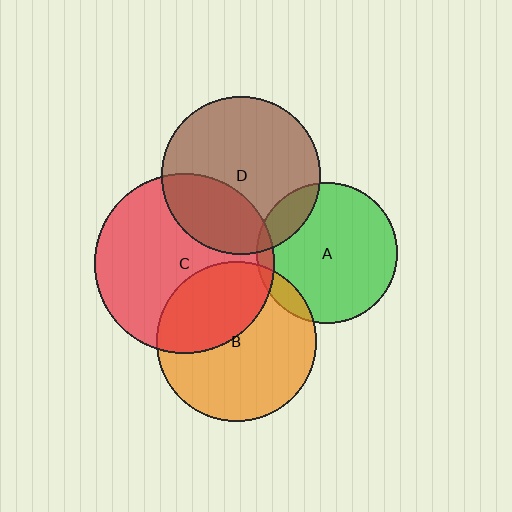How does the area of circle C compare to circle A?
Approximately 1.6 times.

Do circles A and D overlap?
Yes.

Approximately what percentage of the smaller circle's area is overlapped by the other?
Approximately 15%.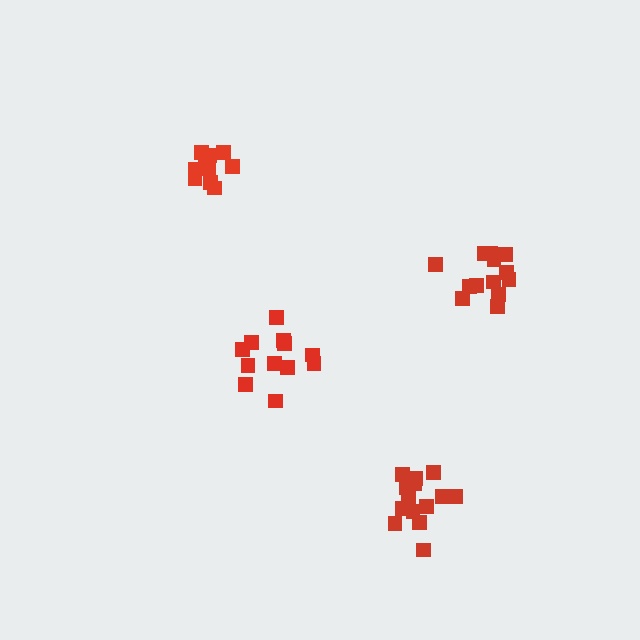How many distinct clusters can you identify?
There are 4 distinct clusters.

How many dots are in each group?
Group 1: 10 dots, Group 2: 13 dots, Group 3: 14 dots, Group 4: 12 dots (49 total).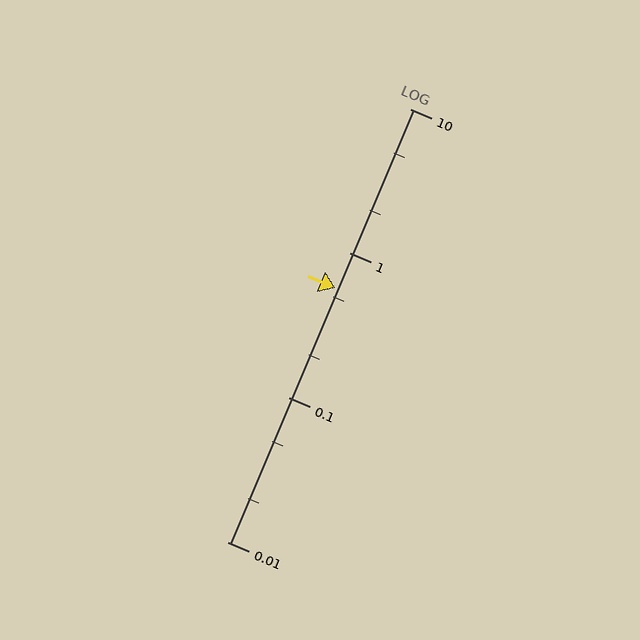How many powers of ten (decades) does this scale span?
The scale spans 3 decades, from 0.01 to 10.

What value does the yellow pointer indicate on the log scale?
The pointer indicates approximately 0.57.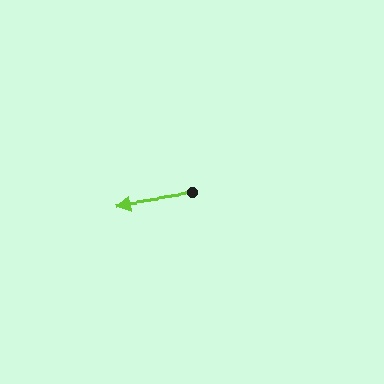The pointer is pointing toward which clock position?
Roughly 9 o'clock.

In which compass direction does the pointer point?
West.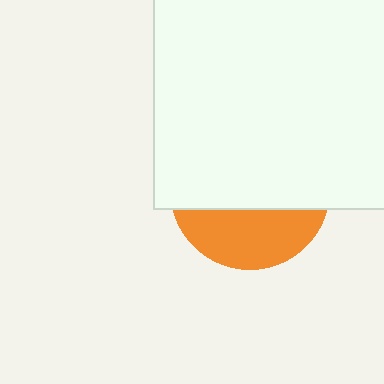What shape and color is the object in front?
The object in front is a white rectangle.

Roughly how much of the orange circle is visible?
A small part of it is visible (roughly 35%).